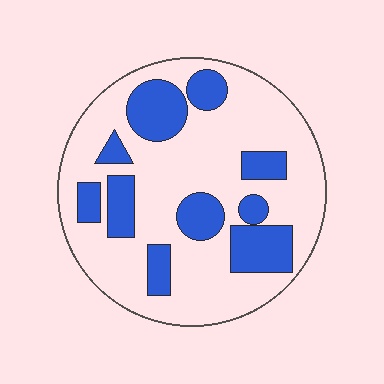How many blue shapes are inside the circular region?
10.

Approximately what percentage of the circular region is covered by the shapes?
Approximately 30%.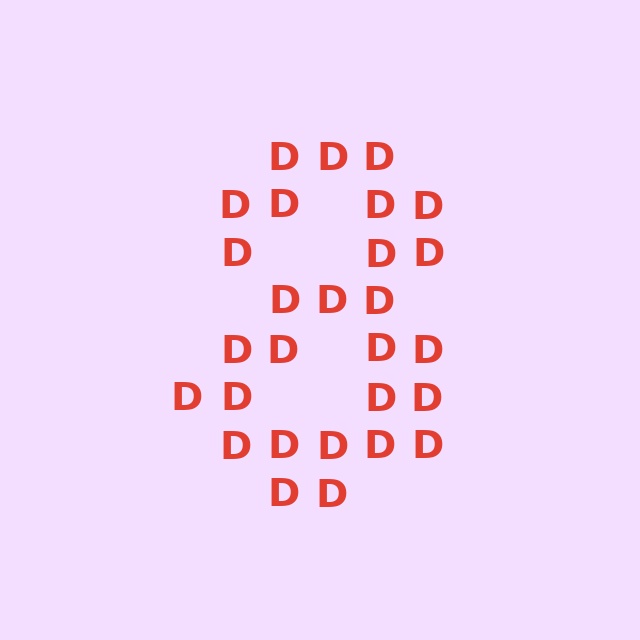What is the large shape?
The large shape is the digit 8.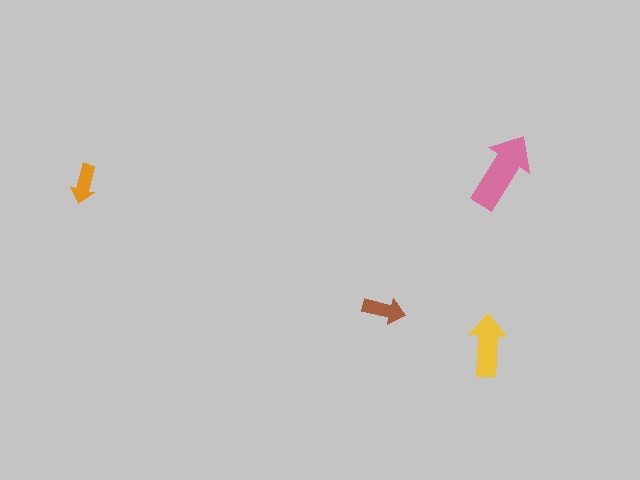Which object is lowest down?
The yellow arrow is bottommost.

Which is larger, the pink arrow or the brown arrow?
The pink one.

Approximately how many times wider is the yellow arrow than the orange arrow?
About 1.5 times wider.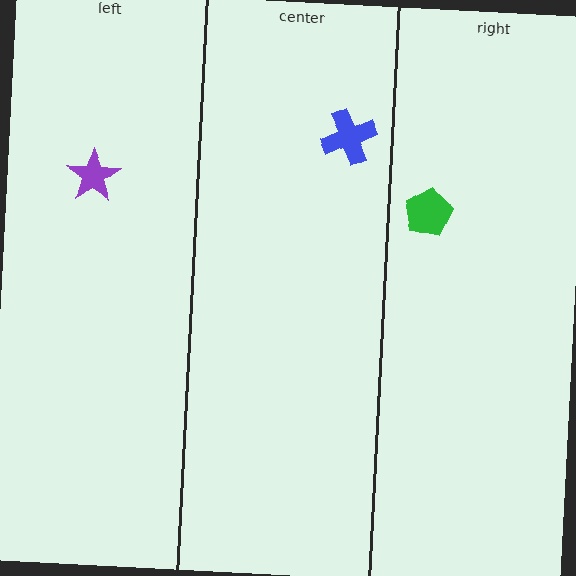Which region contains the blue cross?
The center region.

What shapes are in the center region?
The blue cross.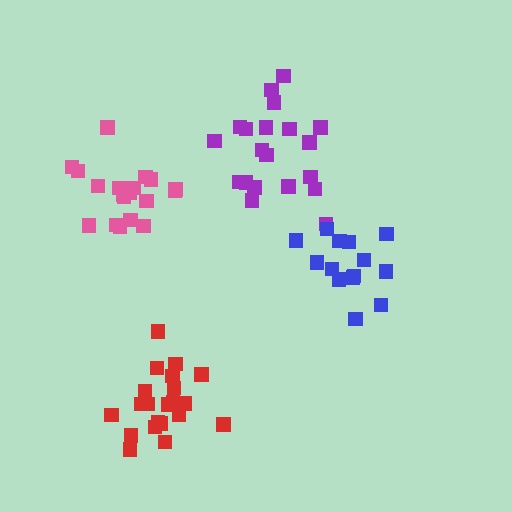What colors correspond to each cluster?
The clusters are colored: pink, purple, blue, red.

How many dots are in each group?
Group 1: 20 dots, Group 2: 20 dots, Group 3: 15 dots, Group 4: 21 dots (76 total).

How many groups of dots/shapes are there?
There are 4 groups.